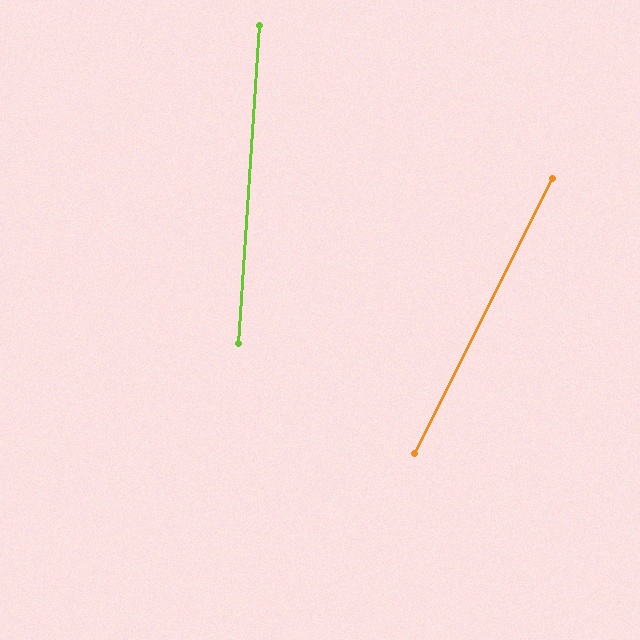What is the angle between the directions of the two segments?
Approximately 23 degrees.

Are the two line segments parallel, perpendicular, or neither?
Neither parallel nor perpendicular — they differ by about 23°.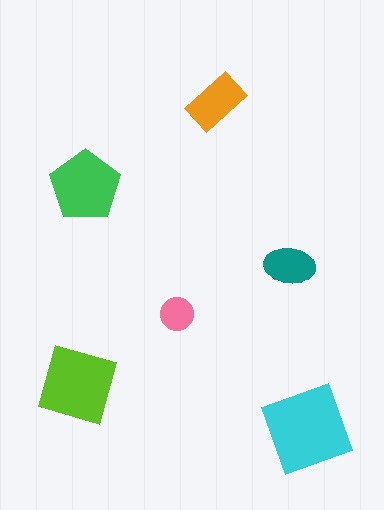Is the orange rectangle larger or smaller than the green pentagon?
Smaller.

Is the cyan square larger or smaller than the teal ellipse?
Larger.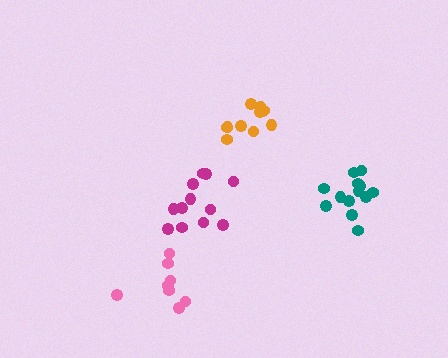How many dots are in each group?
Group 1: 8 dots, Group 2: 12 dots, Group 3: 11 dots, Group 4: 13 dots (44 total).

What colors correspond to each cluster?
The clusters are colored: pink, magenta, orange, teal.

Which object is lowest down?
The pink cluster is bottommost.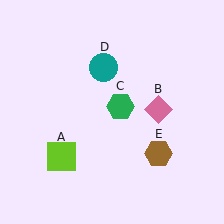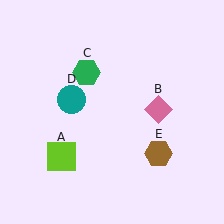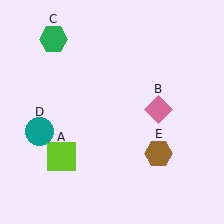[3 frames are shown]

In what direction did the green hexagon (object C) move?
The green hexagon (object C) moved up and to the left.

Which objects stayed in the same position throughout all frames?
Lime square (object A) and pink diamond (object B) and brown hexagon (object E) remained stationary.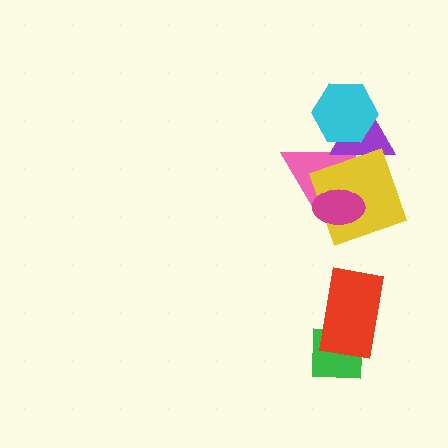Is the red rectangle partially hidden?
No, no other shape covers it.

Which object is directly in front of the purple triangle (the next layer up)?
The cyan hexagon is directly in front of the purple triangle.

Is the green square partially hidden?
Yes, it is partially covered by another shape.